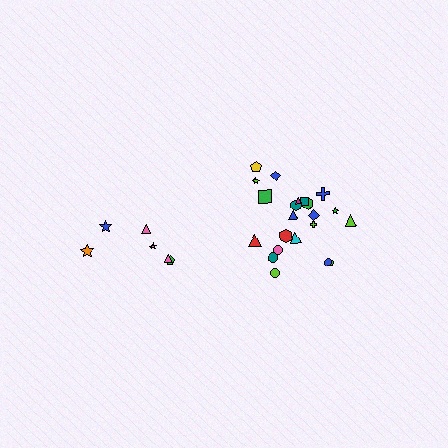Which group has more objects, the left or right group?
The right group.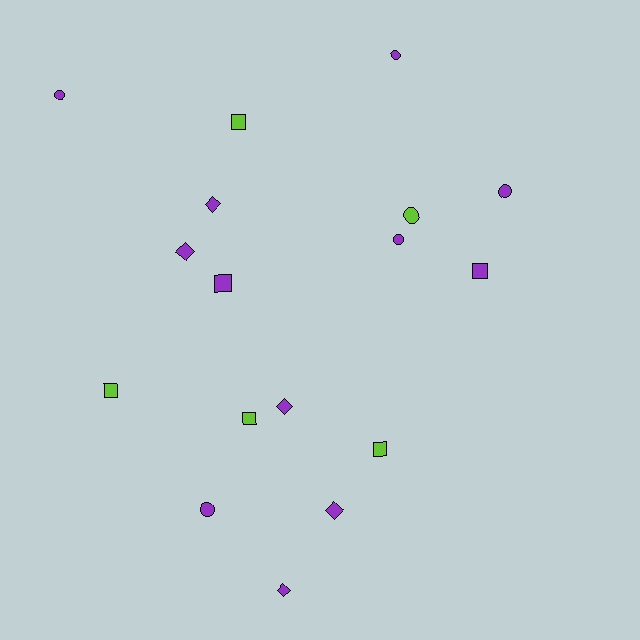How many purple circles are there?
There are 5 purple circles.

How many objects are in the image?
There are 17 objects.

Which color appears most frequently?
Purple, with 12 objects.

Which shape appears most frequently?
Circle, with 6 objects.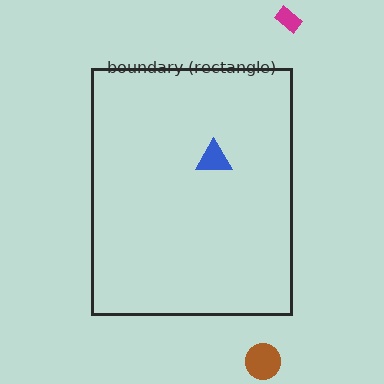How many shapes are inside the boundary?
1 inside, 2 outside.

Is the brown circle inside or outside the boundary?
Outside.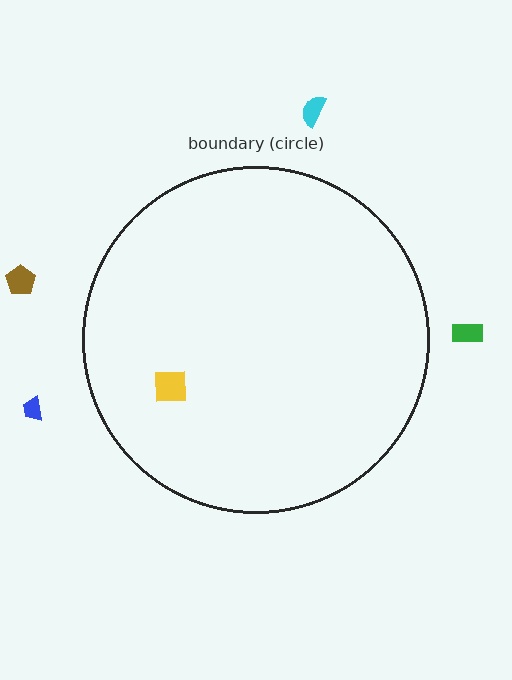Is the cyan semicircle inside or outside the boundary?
Outside.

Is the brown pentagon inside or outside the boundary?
Outside.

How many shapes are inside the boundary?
1 inside, 4 outside.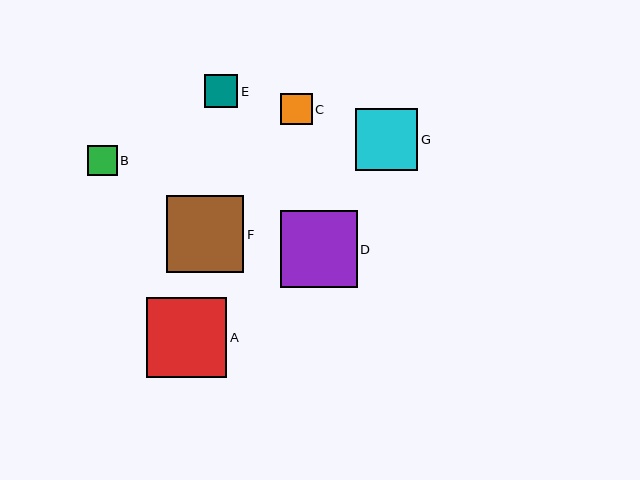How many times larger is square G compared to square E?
Square G is approximately 1.9 times the size of square E.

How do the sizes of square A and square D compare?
Square A and square D are approximately the same size.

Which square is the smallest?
Square B is the smallest with a size of approximately 30 pixels.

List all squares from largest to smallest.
From largest to smallest: A, F, D, G, E, C, B.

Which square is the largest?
Square A is the largest with a size of approximately 80 pixels.